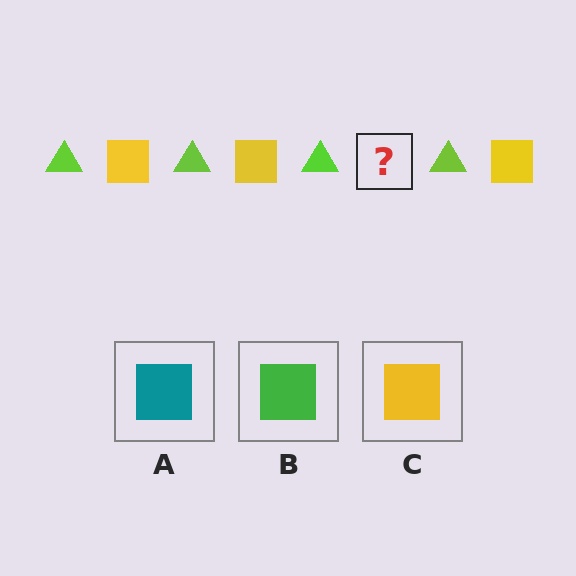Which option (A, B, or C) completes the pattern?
C.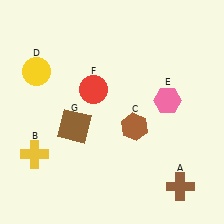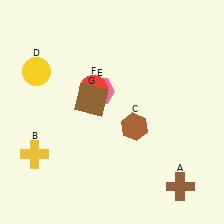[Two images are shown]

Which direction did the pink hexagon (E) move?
The pink hexagon (E) moved left.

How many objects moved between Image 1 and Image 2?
2 objects moved between the two images.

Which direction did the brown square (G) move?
The brown square (G) moved up.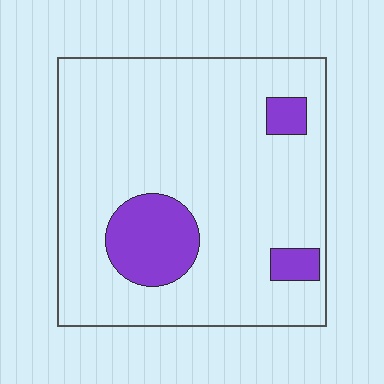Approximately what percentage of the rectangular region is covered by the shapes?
Approximately 15%.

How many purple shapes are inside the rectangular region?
3.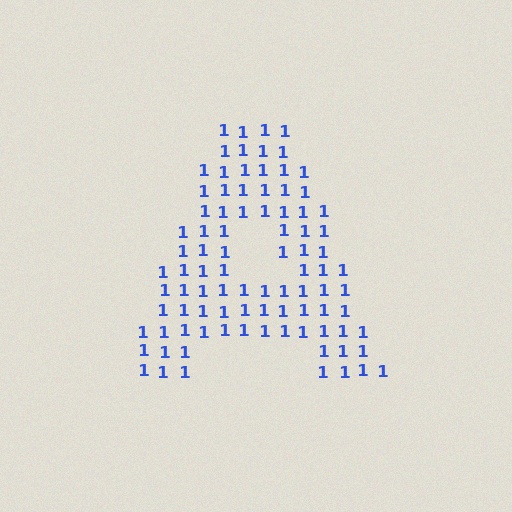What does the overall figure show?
The overall figure shows the letter A.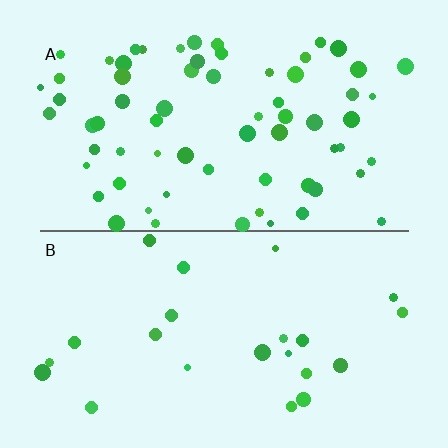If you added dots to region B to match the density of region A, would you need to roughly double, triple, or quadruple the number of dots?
Approximately triple.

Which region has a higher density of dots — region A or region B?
A (the top).